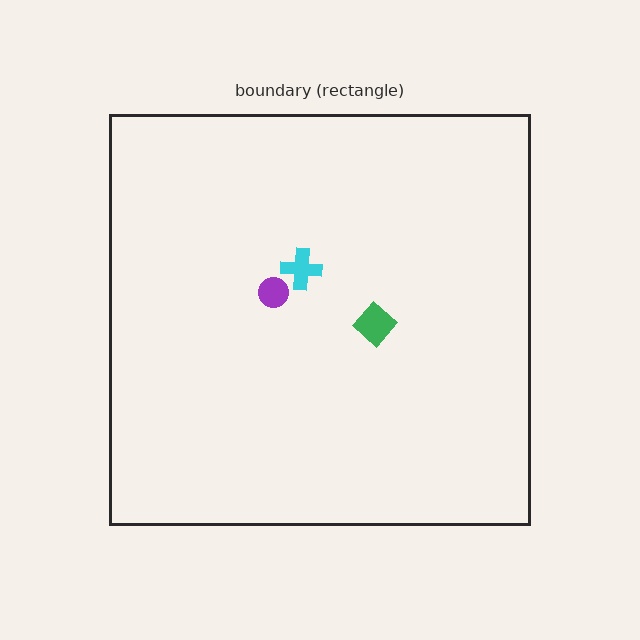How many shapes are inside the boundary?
3 inside, 0 outside.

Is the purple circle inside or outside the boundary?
Inside.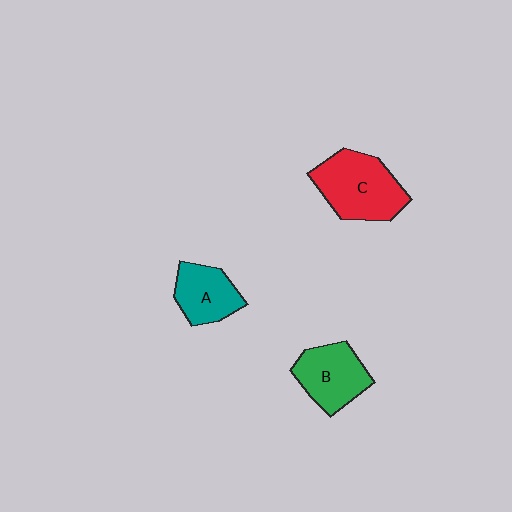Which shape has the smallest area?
Shape A (teal).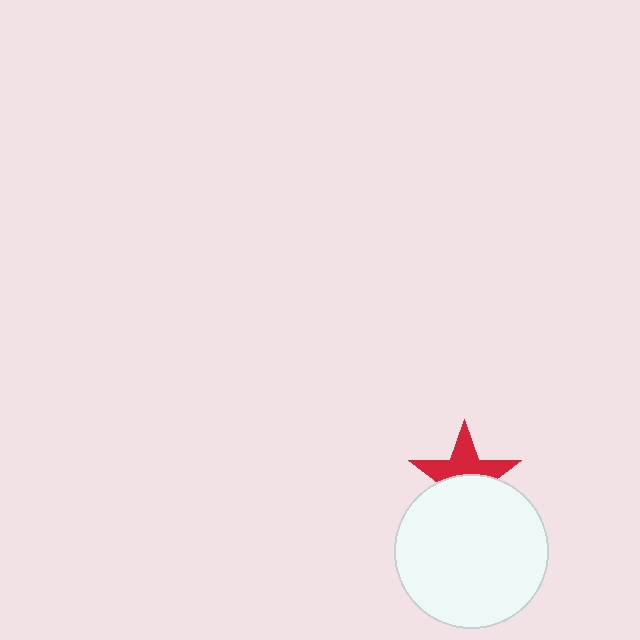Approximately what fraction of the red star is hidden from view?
Roughly 49% of the red star is hidden behind the white circle.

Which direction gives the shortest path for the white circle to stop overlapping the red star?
Moving down gives the shortest separation.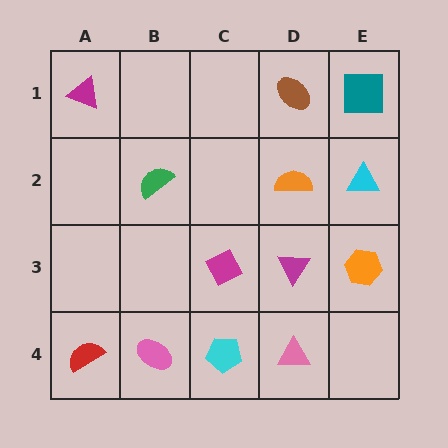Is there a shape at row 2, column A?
No, that cell is empty.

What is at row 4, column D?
A pink triangle.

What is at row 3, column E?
An orange hexagon.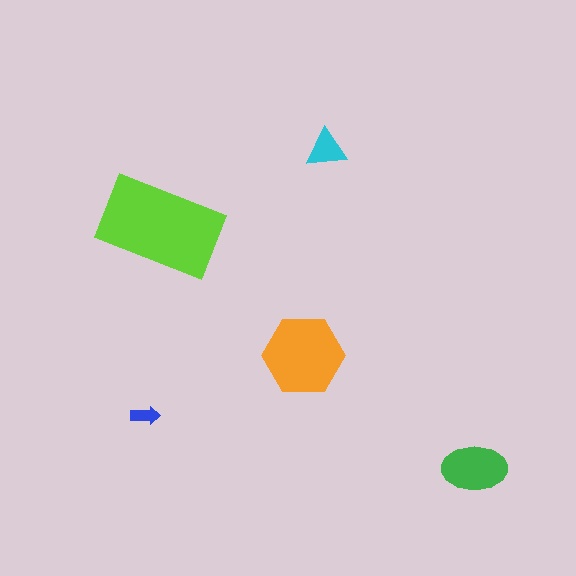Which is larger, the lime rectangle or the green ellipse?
The lime rectangle.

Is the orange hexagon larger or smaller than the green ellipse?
Larger.